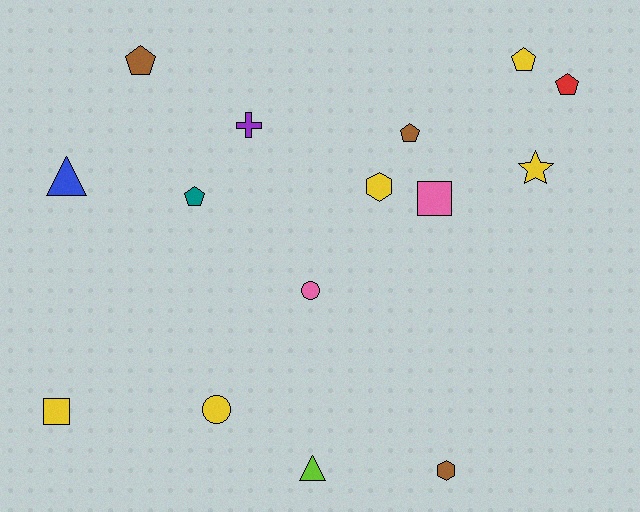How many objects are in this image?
There are 15 objects.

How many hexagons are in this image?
There are 2 hexagons.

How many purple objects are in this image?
There is 1 purple object.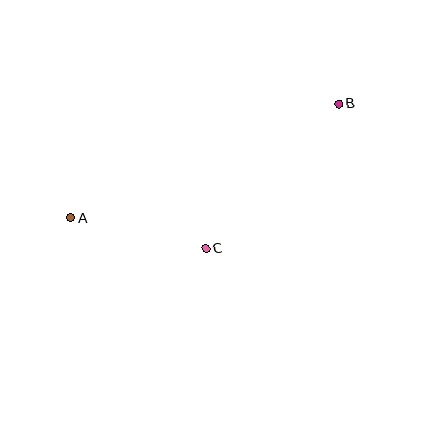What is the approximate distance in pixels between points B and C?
The distance between B and C is approximately 197 pixels.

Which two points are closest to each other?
Points A and C are closest to each other.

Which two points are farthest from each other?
Points A and B are farthest from each other.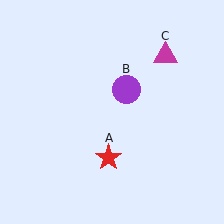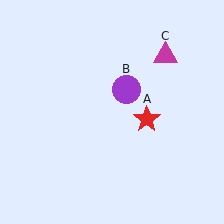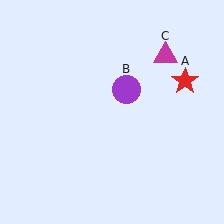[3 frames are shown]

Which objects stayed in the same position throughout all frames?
Purple circle (object B) and magenta triangle (object C) remained stationary.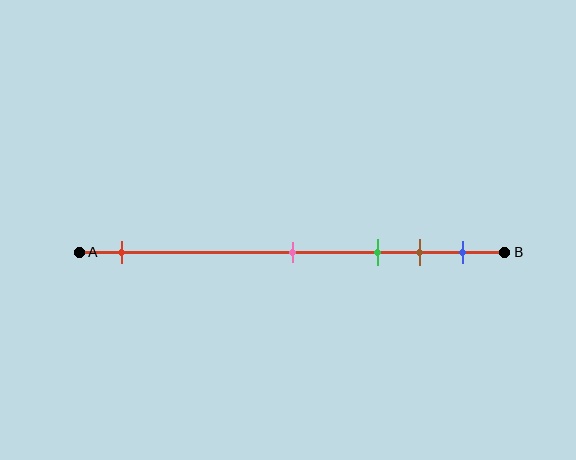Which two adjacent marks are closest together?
The brown and blue marks are the closest adjacent pair.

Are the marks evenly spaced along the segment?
No, the marks are not evenly spaced.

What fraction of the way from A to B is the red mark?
The red mark is approximately 10% (0.1) of the way from A to B.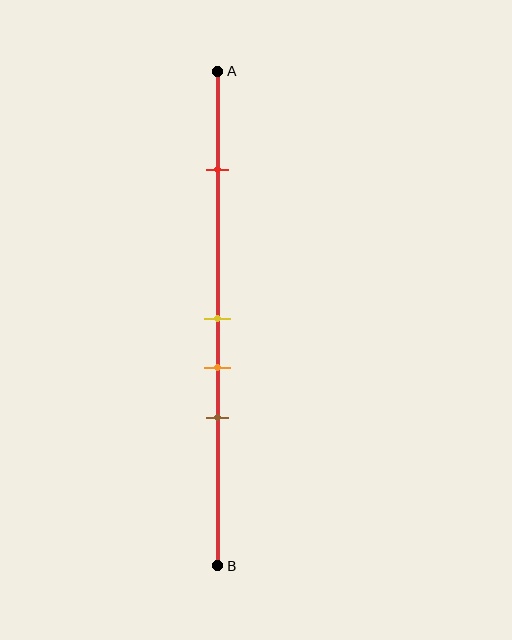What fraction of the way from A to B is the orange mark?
The orange mark is approximately 60% (0.6) of the way from A to B.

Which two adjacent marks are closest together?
The yellow and orange marks are the closest adjacent pair.